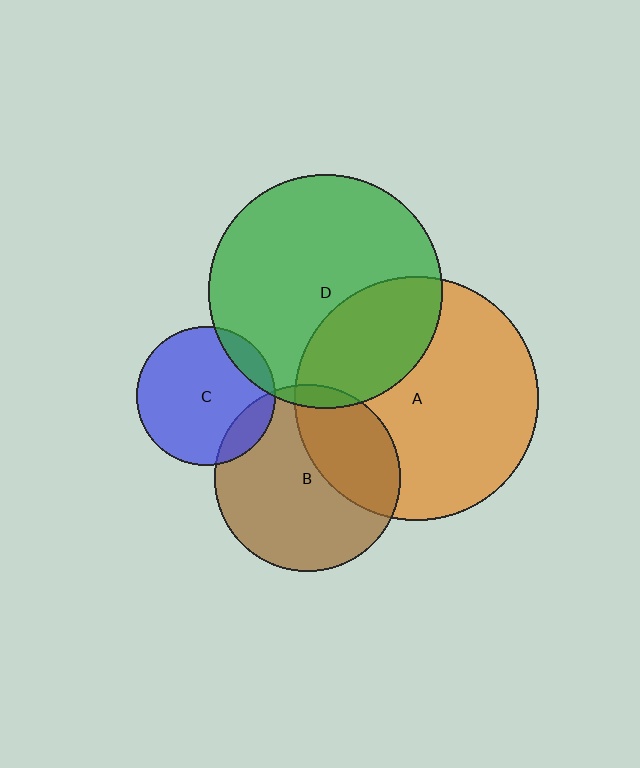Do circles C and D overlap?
Yes.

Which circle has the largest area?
Circle A (orange).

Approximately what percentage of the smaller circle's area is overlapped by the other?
Approximately 10%.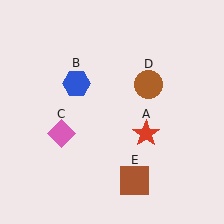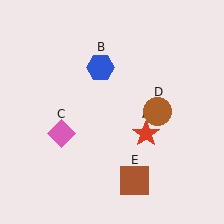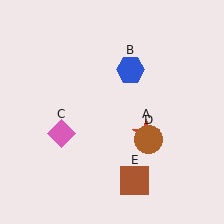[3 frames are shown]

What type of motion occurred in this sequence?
The blue hexagon (object B), brown circle (object D) rotated clockwise around the center of the scene.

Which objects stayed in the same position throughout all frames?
Red star (object A) and pink diamond (object C) and brown square (object E) remained stationary.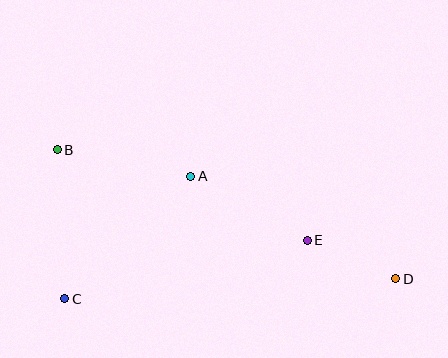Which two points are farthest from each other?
Points B and D are farthest from each other.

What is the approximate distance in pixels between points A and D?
The distance between A and D is approximately 229 pixels.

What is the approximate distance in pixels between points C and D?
The distance between C and D is approximately 332 pixels.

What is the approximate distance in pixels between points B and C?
The distance between B and C is approximately 149 pixels.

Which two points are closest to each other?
Points D and E are closest to each other.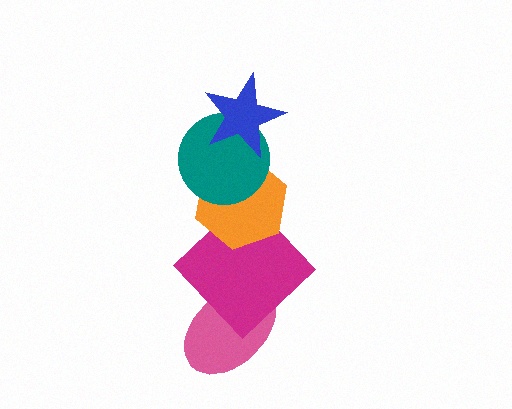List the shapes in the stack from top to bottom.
From top to bottom: the blue star, the teal circle, the orange hexagon, the magenta diamond, the pink ellipse.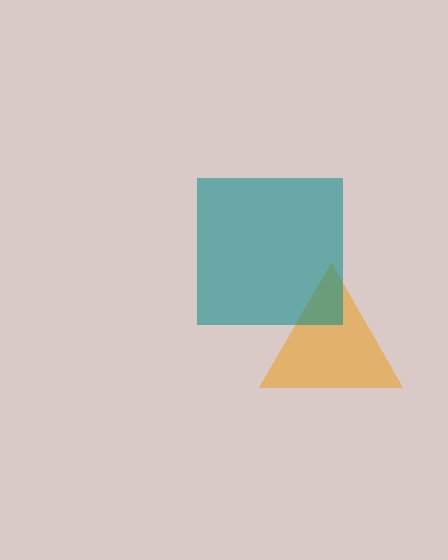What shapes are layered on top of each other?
The layered shapes are: an orange triangle, a teal square.